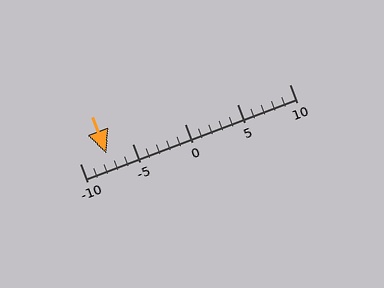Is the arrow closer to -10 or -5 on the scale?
The arrow is closer to -5.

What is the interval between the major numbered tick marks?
The major tick marks are spaced 5 units apart.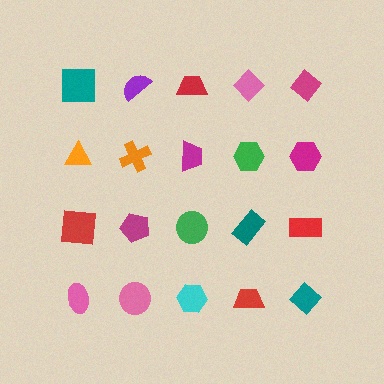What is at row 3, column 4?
A teal rectangle.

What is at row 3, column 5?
A red rectangle.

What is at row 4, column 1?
A pink ellipse.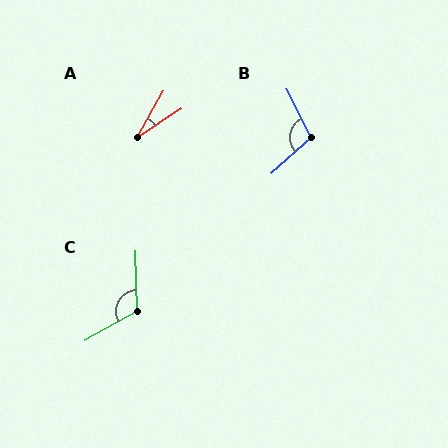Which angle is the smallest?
A, at approximately 27 degrees.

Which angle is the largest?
C, at approximately 118 degrees.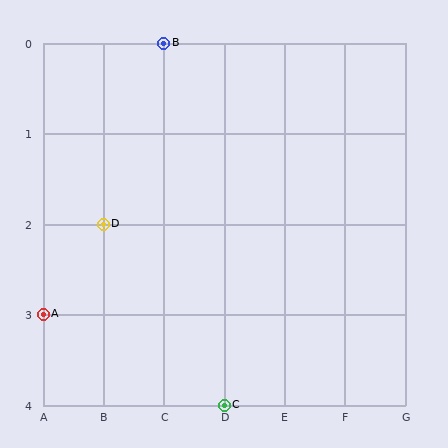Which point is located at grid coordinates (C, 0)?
Point B is at (C, 0).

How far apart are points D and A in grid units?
Points D and A are 1 column and 1 row apart (about 1.4 grid units diagonally).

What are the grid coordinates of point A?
Point A is at grid coordinates (A, 3).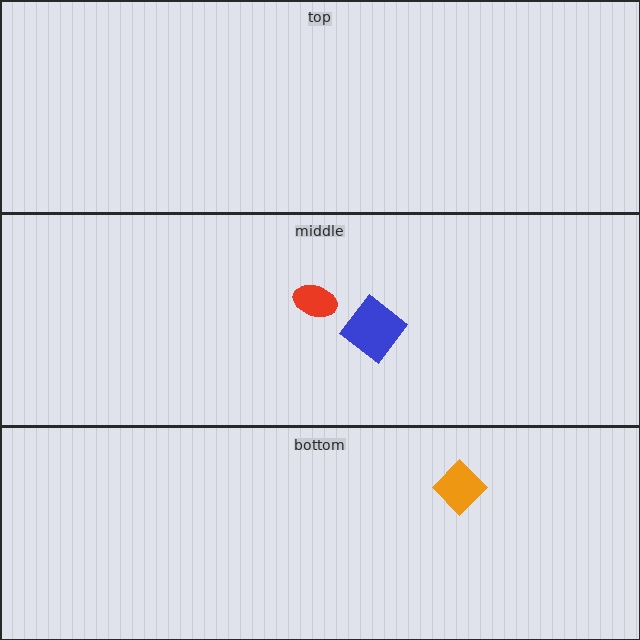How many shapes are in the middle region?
2.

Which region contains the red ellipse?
The middle region.